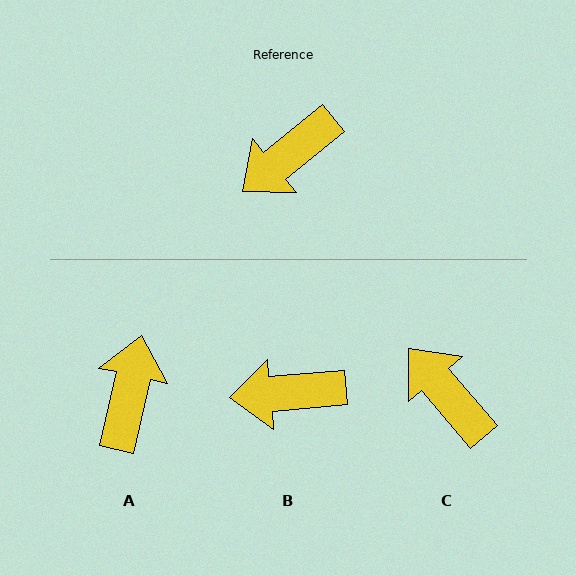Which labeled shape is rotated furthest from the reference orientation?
A, about 141 degrees away.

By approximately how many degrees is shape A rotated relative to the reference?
Approximately 141 degrees clockwise.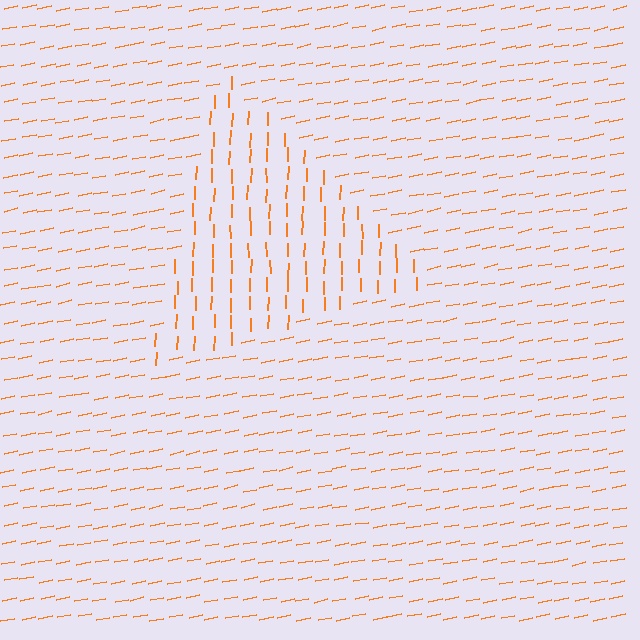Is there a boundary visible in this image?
Yes, there is a texture boundary formed by a change in line orientation.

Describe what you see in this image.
The image is filled with small orange line segments. A triangle region in the image has lines oriented differently from the surrounding lines, creating a visible texture boundary.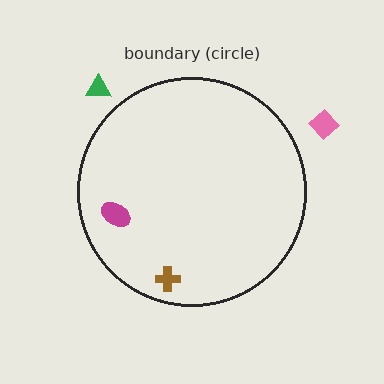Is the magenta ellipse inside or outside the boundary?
Inside.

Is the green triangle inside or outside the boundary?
Outside.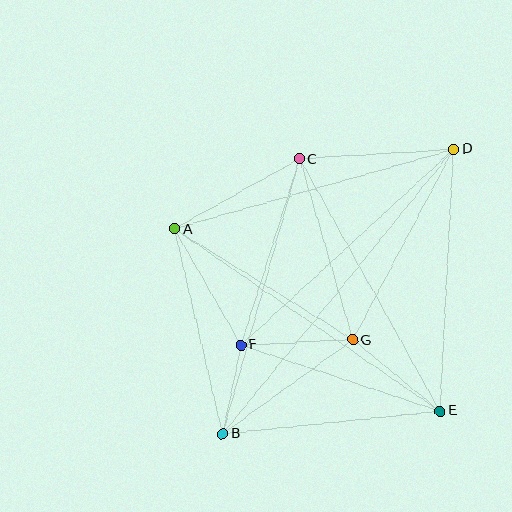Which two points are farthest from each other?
Points B and D are farthest from each other.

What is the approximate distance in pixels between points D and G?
The distance between D and G is approximately 216 pixels.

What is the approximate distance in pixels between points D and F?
The distance between D and F is approximately 289 pixels.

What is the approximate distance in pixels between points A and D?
The distance between A and D is approximately 290 pixels.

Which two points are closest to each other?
Points B and F are closest to each other.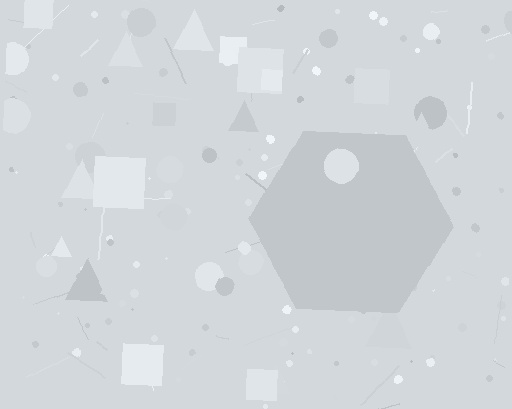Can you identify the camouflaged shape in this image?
The camouflaged shape is a hexagon.